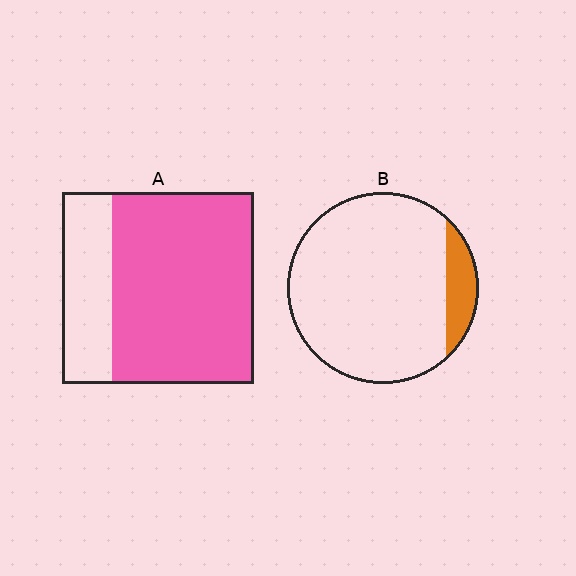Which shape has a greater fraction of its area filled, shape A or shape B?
Shape A.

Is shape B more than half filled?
No.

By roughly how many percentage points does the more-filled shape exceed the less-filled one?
By roughly 65 percentage points (A over B).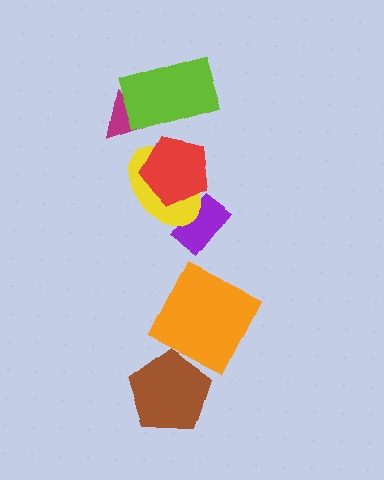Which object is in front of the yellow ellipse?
The red pentagon is in front of the yellow ellipse.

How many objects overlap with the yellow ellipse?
2 objects overlap with the yellow ellipse.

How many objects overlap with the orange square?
0 objects overlap with the orange square.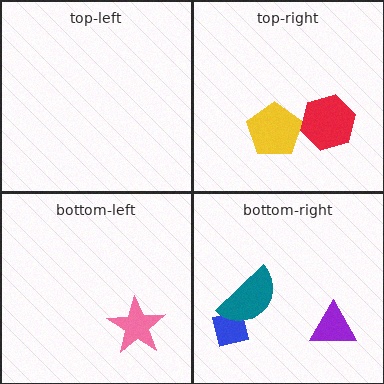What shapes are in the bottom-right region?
The blue square, the purple triangle, the teal semicircle.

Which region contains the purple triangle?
The bottom-right region.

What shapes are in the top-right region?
The yellow pentagon, the red hexagon.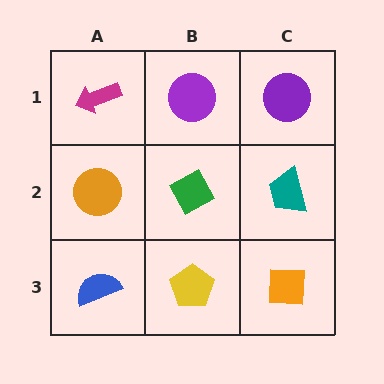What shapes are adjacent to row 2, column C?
A purple circle (row 1, column C), an orange square (row 3, column C), a green diamond (row 2, column B).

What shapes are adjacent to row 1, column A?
An orange circle (row 2, column A), a purple circle (row 1, column B).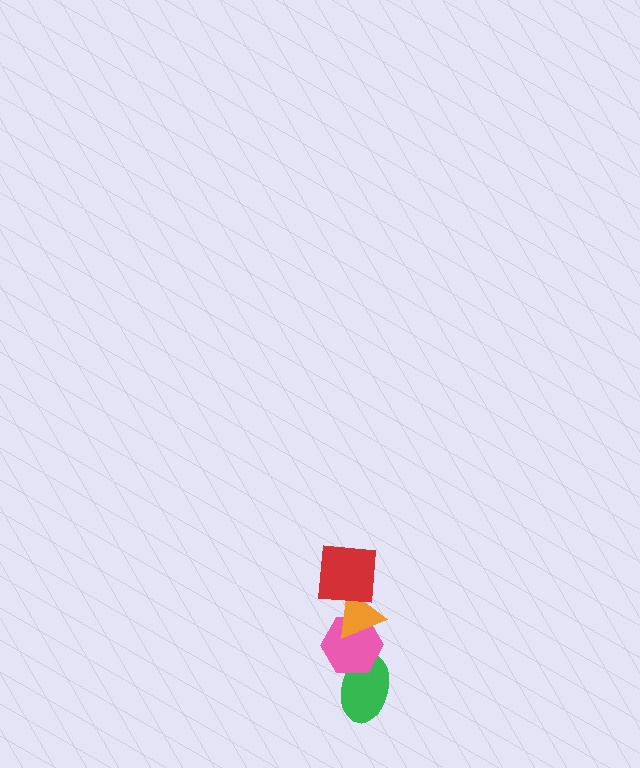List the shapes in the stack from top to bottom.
From top to bottom: the red square, the orange triangle, the pink hexagon, the green ellipse.